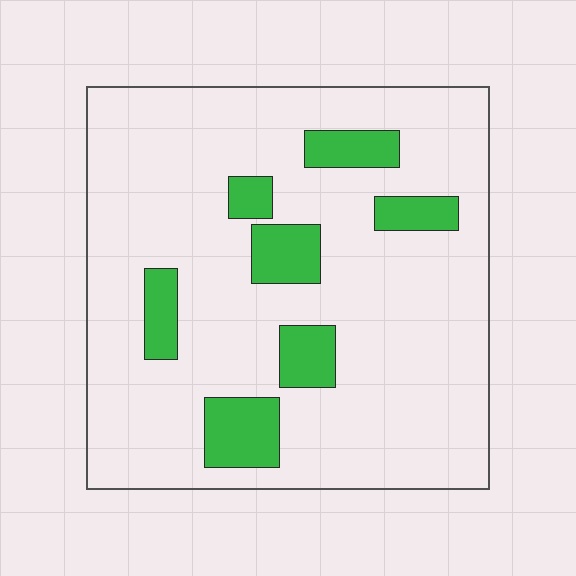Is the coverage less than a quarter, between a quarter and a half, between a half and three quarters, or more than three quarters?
Less than a quarter.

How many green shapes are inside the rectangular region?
7.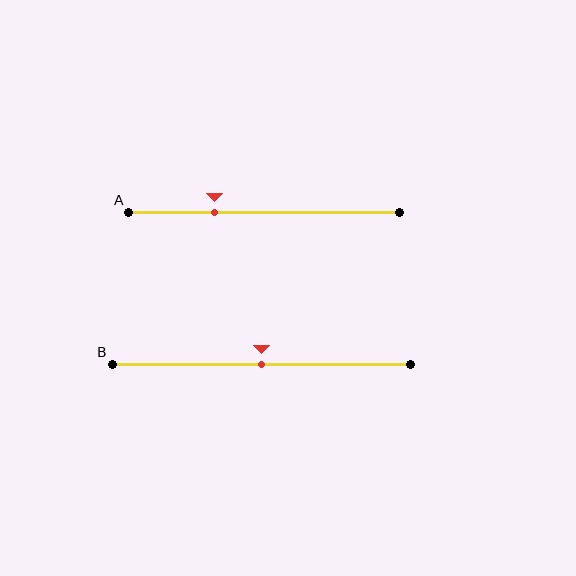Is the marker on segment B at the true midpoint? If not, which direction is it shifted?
Yes, the marker on segment B is at the true midpoint.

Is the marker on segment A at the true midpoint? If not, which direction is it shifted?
No, the marker on segment A is shifted to the left by about 18% of the segment length.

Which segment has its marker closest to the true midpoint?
Segment B has its marker closest to the true midpoint.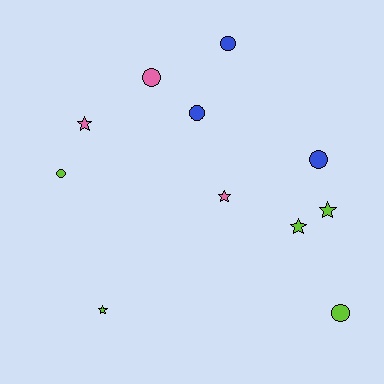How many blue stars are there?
There are no blue stars.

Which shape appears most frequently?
Circle, with 6 objects.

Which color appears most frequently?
Lime, with 5 objects.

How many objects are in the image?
There are 11 objects.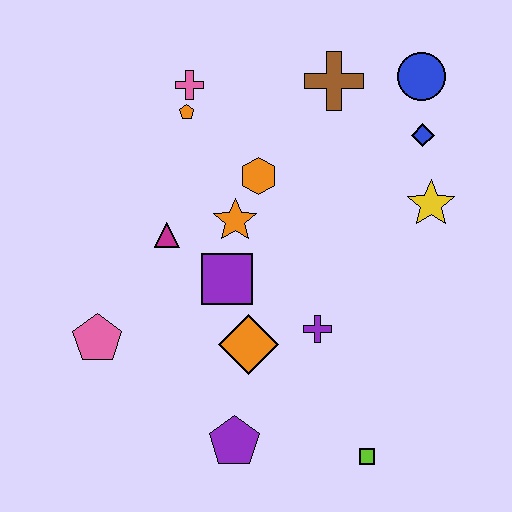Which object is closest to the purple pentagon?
The orange diamond is closest to the purple pentagon.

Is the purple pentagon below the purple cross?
Yes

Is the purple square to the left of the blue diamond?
Yes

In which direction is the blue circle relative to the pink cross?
The blue circle is to the right of the pink cross.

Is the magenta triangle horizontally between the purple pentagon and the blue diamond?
No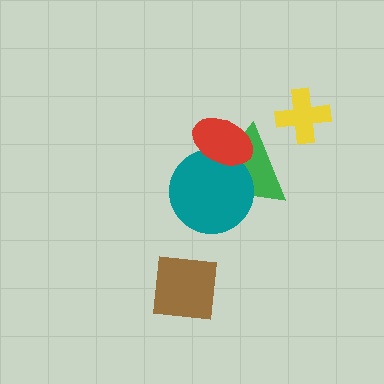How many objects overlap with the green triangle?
2 objects overlap with the green triangle.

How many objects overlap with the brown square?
0 objects overlap with the brown square.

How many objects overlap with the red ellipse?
2 objects overlap with the red ellipse.